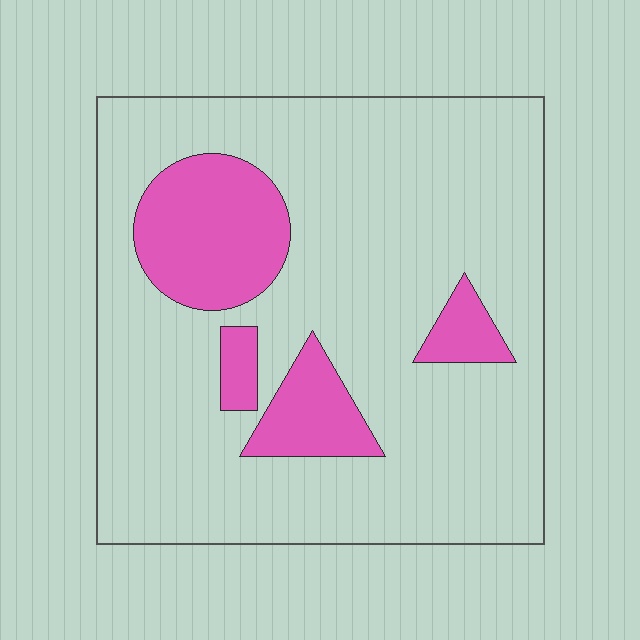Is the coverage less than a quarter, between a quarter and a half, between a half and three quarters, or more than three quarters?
Less than a quarter.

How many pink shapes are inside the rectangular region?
4.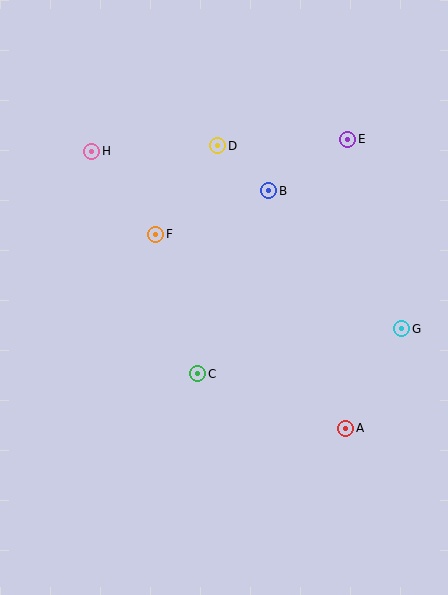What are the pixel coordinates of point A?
Point A is at (346, 428).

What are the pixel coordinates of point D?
Point D is at (218, 146).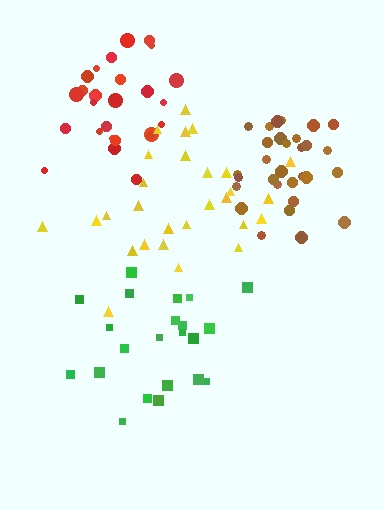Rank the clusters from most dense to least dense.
brown, red, yellow, green.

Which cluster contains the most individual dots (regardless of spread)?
Brown (30).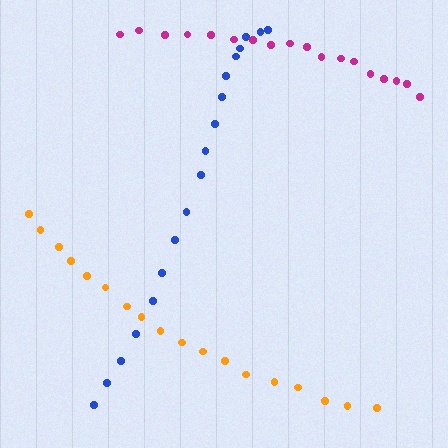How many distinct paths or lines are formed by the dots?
There are 3 distinct paths.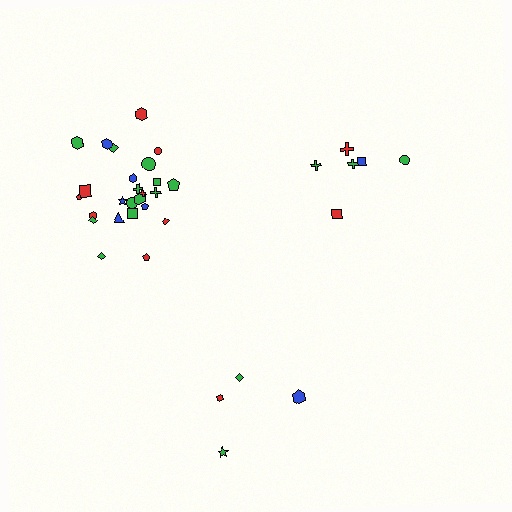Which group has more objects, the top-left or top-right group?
The top-left group.